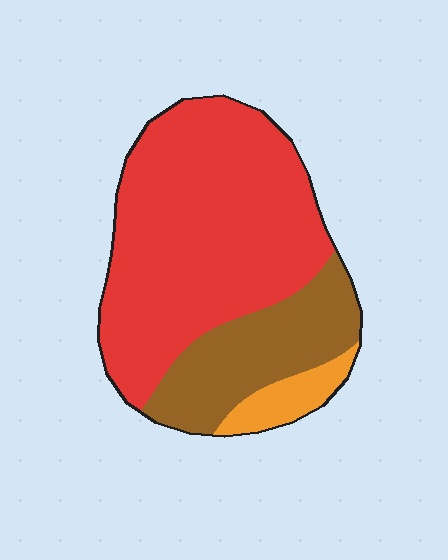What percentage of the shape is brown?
Brown takes up between a quarter and a half of the shape.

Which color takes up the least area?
Orange, at roughly 10%.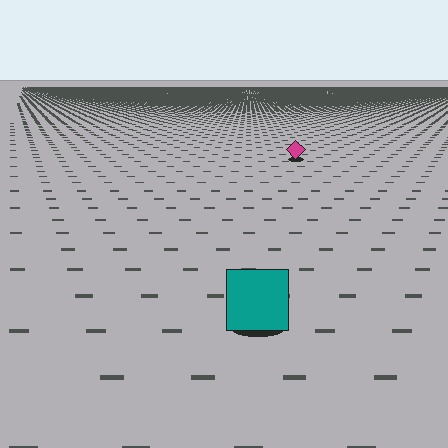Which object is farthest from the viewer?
The magenta diamond is farthest from the viewer. It appears smaller and the ground texture around it is denser.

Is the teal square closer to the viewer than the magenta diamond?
Yes. The teal square is closer — you can tell from the texture gradient: the ground texture is coarser near it.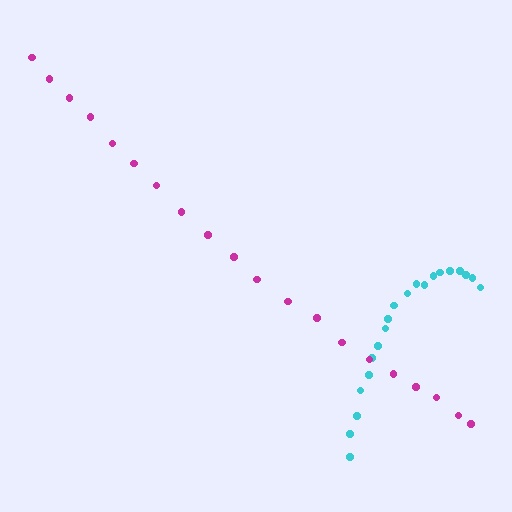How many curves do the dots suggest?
There are 2 distinct paths.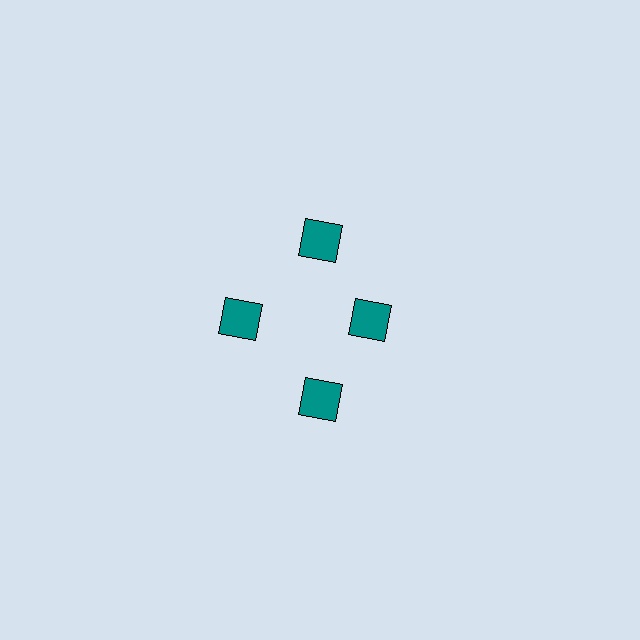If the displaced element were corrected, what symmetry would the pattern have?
It would have 4-fold rotational symmetry — the pattern would map onto itself every 90 degrees.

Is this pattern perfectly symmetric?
No. The 4 teal squares are arranged in a ring, but one element near the 3 o'clock position is pulled inward toward the center, breaking the 4-fold rotational symmetry.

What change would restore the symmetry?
The symmetry would be restored by moving it outward, back onto the ring so that all 4 squares sit at equal angles and equal distance from the center.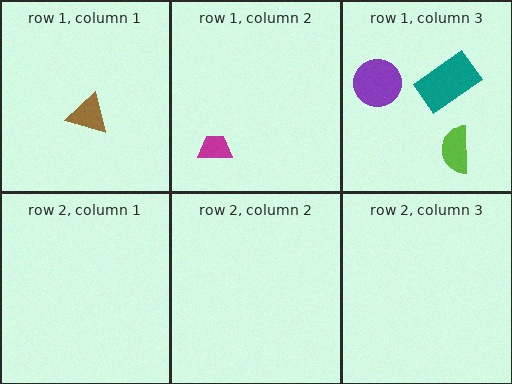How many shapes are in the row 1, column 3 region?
3.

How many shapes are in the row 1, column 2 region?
1.